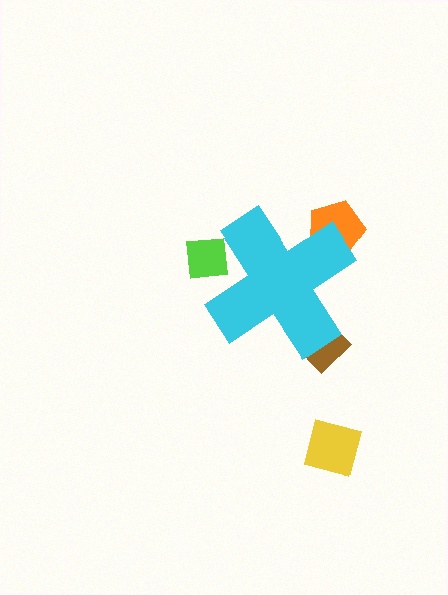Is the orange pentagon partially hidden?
Yes, the orange pentagon is partially hidden behind the cyan cross.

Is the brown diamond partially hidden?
Yes, the brown diamond is partially hidden behind the cyan cross.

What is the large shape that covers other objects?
A cyan cross.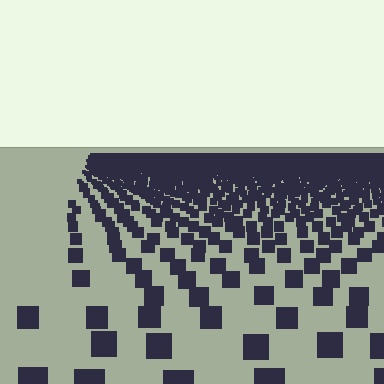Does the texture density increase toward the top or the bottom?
Density increases toward the top.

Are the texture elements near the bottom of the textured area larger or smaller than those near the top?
Larger. Near the bottom, elements are closer to the viewer and appear at a bigger on-screen size.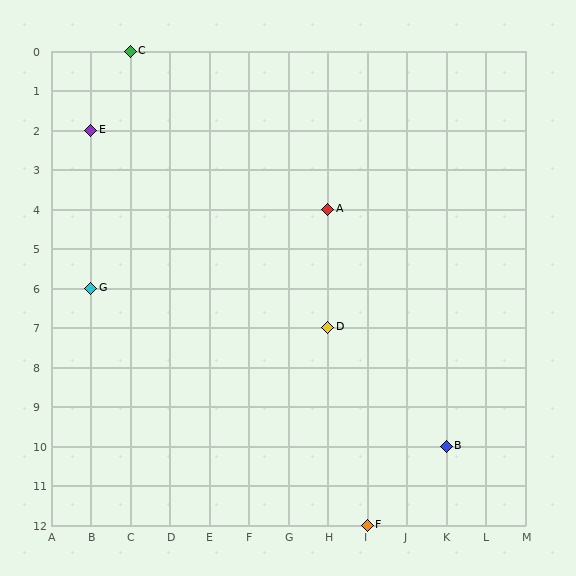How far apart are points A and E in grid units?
Points A and E are 6 columns and 2 rows apart (about 6.3 grid units diagonally).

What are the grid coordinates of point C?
Point C is at grid coordinates (C, 0).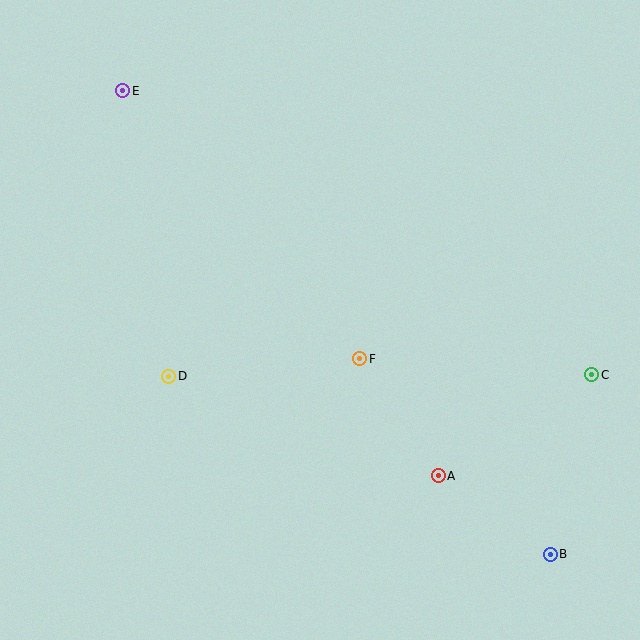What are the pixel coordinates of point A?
Point A is at (438, 476).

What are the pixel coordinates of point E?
Point E is at (123, 91).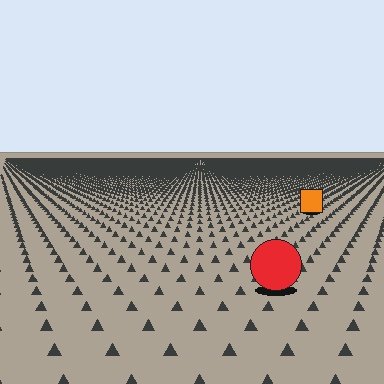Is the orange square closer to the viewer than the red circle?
No. The red circle is closer — you can tell from the texture gradient: the ground texture is coarser near it.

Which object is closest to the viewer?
The red circle is closest. The texture marks near it are larger and more spread out.